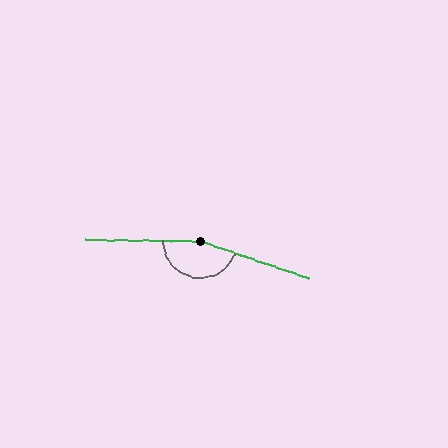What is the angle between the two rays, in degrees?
Approximately 162 degrees.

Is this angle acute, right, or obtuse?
It is obtuse.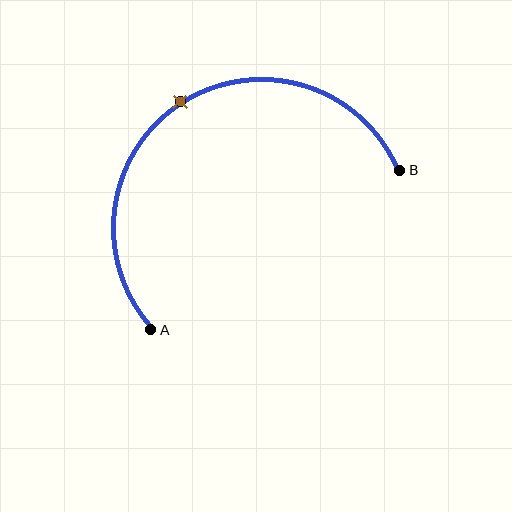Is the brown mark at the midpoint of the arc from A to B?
Yes. The brown mark lies on the arc at equal arc-length from both A and B — it is the arc midpoint.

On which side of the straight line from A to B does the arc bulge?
The arc bulges above the straight line connecting A and B.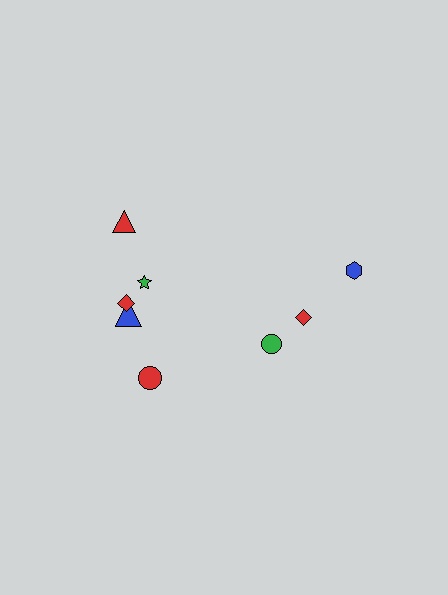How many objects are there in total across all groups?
There are 8 objects.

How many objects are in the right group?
There are 3 objects.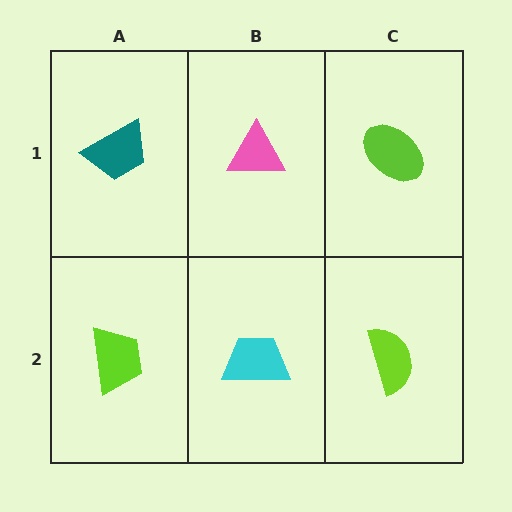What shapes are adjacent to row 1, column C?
A lime semicircle (row 2, column C), a pink triangle (row 1, column B).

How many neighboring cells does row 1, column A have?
2.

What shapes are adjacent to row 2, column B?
A pink triangle (row 1, column B), a lime trapezoid (row 2, column A), a lime semicircle (row 2, column C).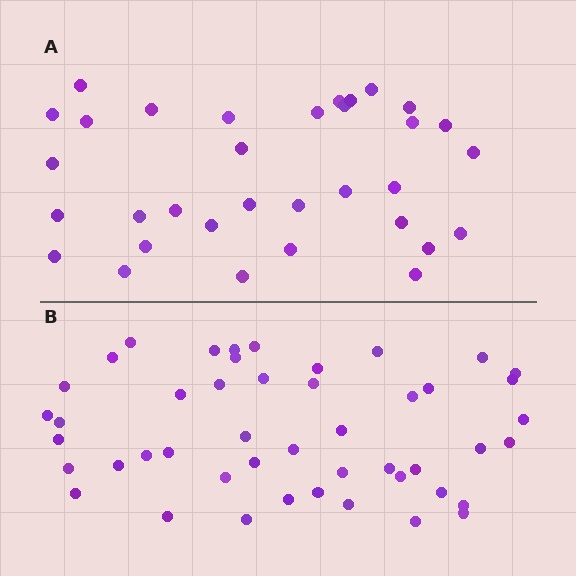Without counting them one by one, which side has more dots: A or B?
Region B (the bottom region) has more dots.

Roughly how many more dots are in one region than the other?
Region B has approximately 15 more dots than region A.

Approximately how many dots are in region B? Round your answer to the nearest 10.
About 50 dots. (The exact count is 47, which rounds to 50.)